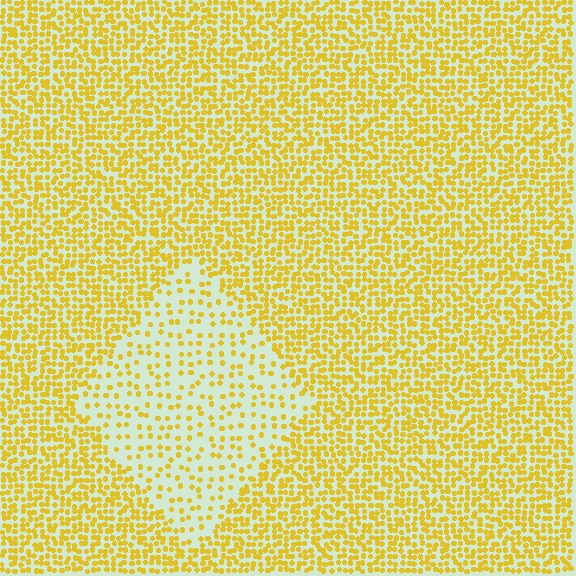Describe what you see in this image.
The image contains small yellow elements arranged at two different densities. A diamond-shaped region is visible where the elements are less densely packed than the surrounding area.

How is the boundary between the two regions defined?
The boundary is defined by a change in element density (approximately 2.5x ratio). All elements are the same color, size, and shape.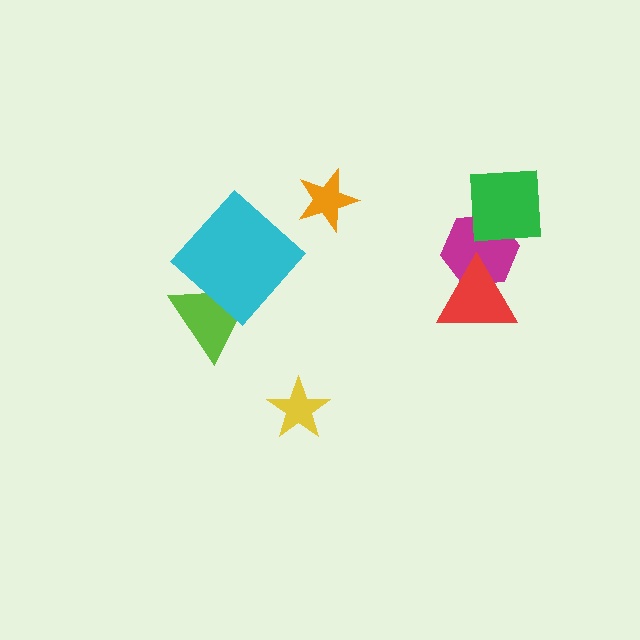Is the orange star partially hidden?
No, no other shape covers it.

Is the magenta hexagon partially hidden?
Yes, it is partially covered by another shape.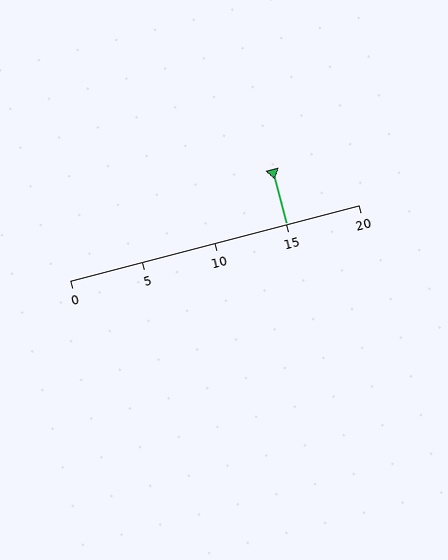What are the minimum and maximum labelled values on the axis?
The axis runs from 0 to 20.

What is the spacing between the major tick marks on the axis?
The major ticks are spaced 5 apart.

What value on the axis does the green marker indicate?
The marker indicates approximately 15.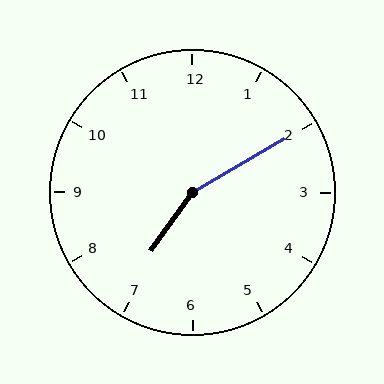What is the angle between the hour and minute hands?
Approximately 155 degrees.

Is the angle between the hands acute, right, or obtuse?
It is obtuse.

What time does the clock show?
7:10.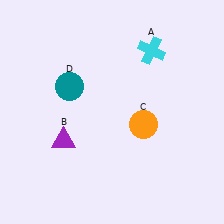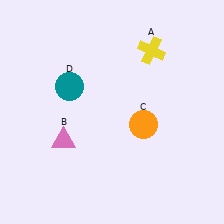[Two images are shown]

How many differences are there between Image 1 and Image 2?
There are 2 differences between the two images.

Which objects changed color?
A changed from cyan to yellow. B changed from purple to pink.